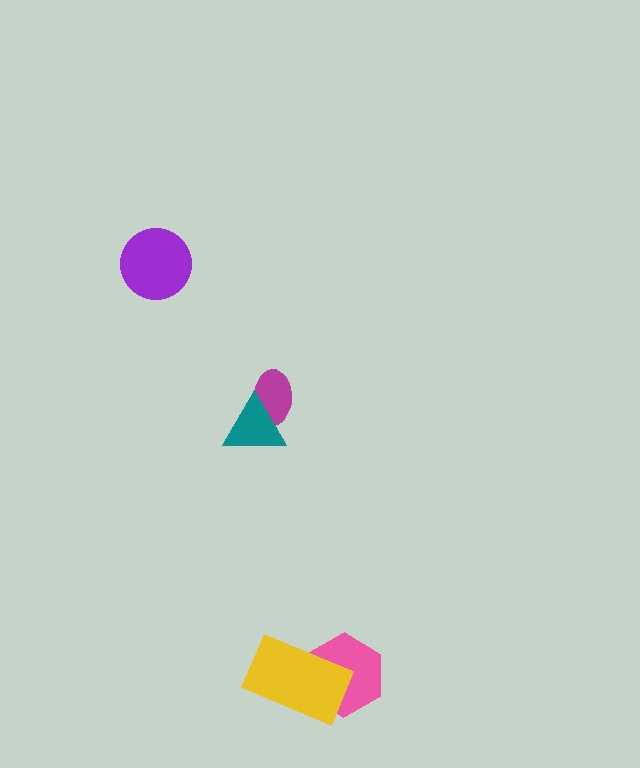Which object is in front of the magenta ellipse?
The teal triangle is in front of the magenta ellipse.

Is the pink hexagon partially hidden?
Yes, it is partially covered by another shape.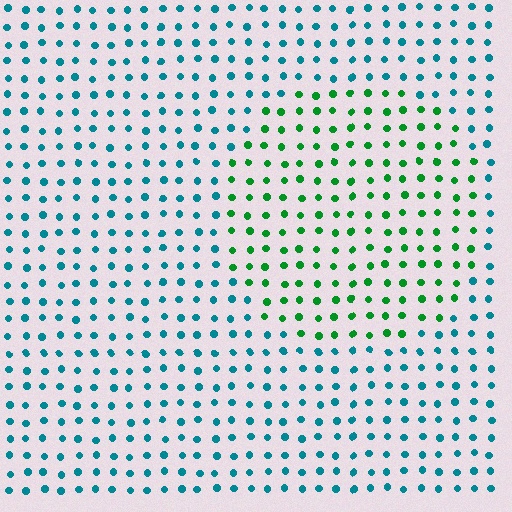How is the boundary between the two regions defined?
The boundary is defined purely by a slight shift in hue (about 51 degrees). Spacing, size, and orientation are identical on both sides.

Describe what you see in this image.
The image is filled with small teal elements in a uniform arrangement. A circle-shaped region is visible where the elements are tinted to a slightly different hue, forming a subtle color boundary.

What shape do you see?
I see a circle.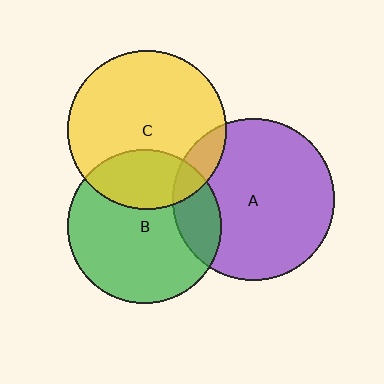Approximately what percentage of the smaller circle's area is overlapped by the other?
Approximately 10%.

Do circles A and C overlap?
Yes.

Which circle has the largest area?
Circle A (purple).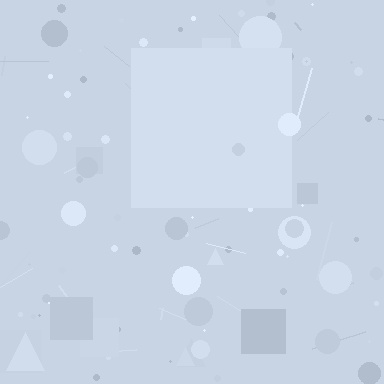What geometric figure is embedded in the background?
A square is embedded in the background.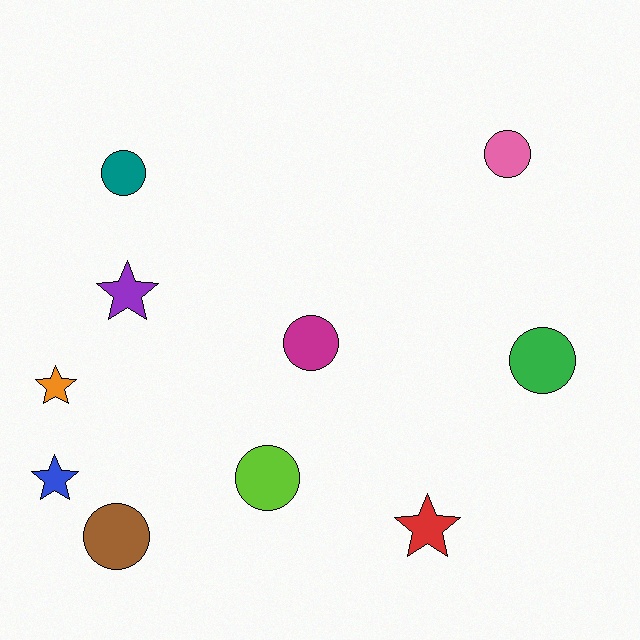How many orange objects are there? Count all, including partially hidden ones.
There is 1 orange object.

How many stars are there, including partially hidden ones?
There are 4 stars.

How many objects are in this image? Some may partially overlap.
There are 10 objects.